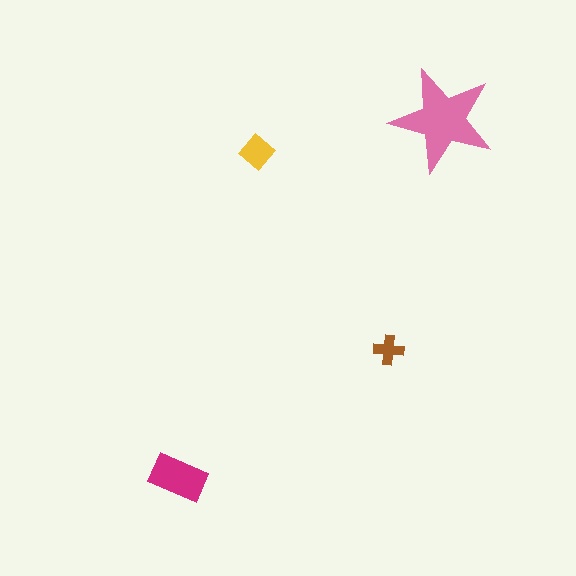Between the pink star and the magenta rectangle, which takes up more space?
The pink star.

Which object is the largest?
The pink star.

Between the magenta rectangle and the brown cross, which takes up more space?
The magenta rectangle.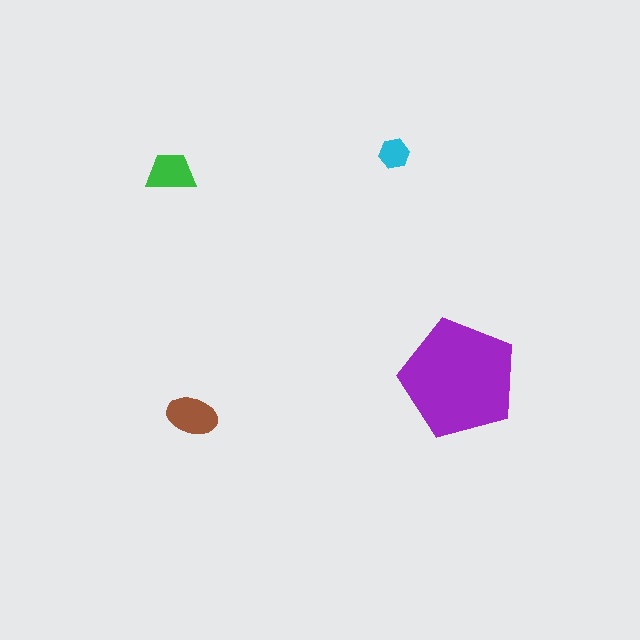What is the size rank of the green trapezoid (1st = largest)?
3rd.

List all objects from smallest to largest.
The cyan hexagon, the green trapezoid, the brown ellipse, the purple pentagon.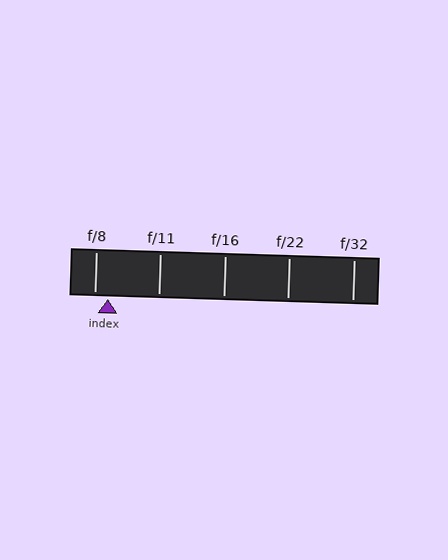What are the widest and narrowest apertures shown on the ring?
The widest aperture shown is f/8 and the narrowest is f/32.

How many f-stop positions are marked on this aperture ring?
There are 5 f-stop positions marked.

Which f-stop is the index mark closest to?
The index mark is closest to f/8.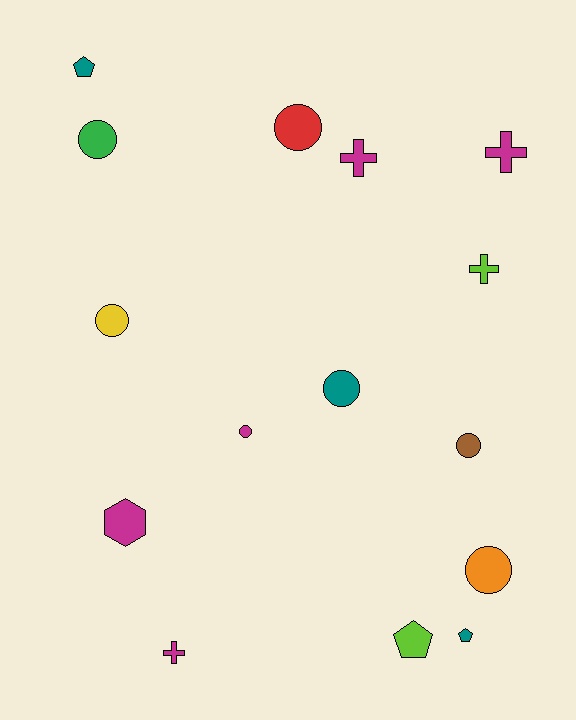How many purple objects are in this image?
There are no purple objects.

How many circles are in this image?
There are 7 circles.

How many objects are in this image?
There are 15 objects.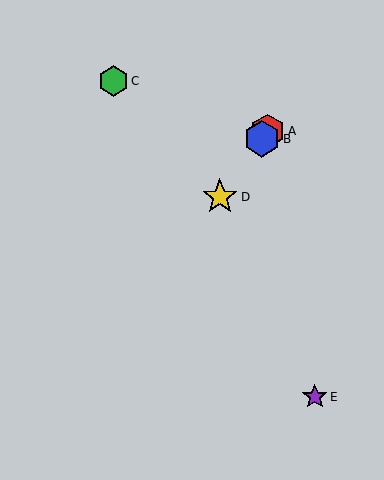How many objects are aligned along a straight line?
3 objects (A, B, D) are aligned along a straight line.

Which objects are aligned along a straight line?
Objects A, B, D are aligned along a straight line.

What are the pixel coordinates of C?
Object C is at (113, 81).